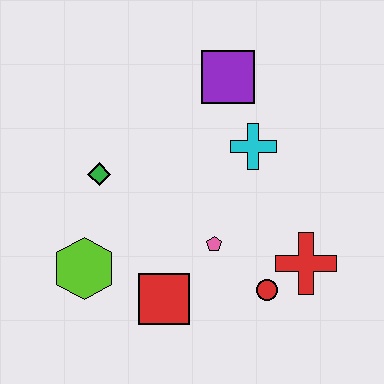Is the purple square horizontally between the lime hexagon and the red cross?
Yes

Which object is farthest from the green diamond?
The red cross is farthest from the green diamond.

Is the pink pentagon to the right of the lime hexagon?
Yes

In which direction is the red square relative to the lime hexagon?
The red square is to the right of the lime hexagon.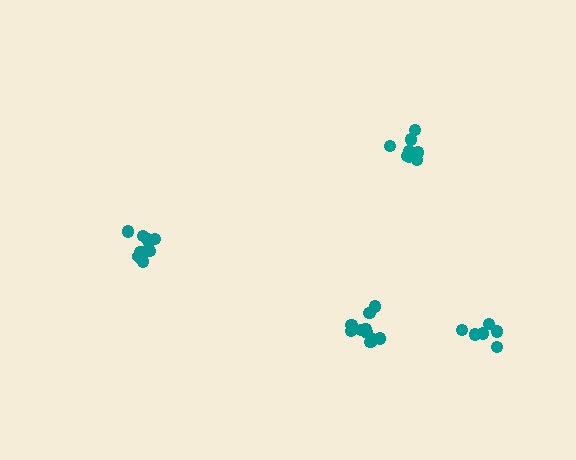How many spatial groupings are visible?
There are 4 spatial groupings.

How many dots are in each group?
Group 1: 11 dots, Group 2: 8 dots, Group 3: 10 dots, Group 4: 6 dots (35 total).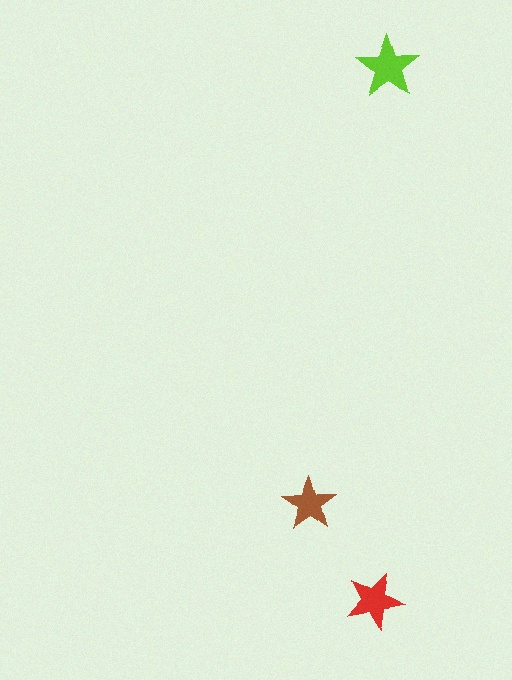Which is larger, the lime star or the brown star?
The lime one.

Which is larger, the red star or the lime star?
The lime one.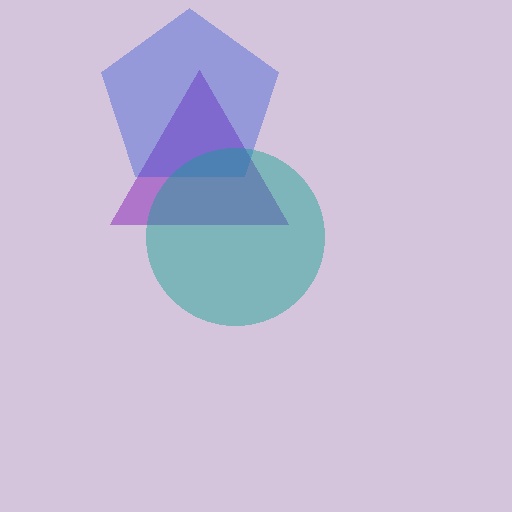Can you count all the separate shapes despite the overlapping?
Yes, there are 3 separate shapes.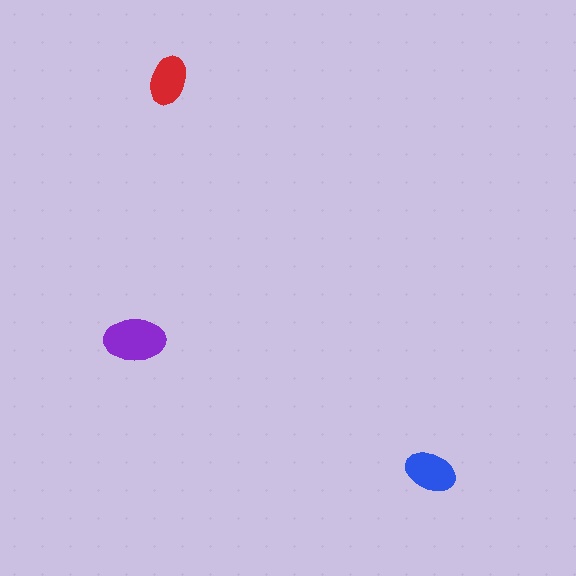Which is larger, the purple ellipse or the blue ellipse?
The purple one.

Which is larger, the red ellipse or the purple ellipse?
The purple one.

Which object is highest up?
The red ellipse is topmost.